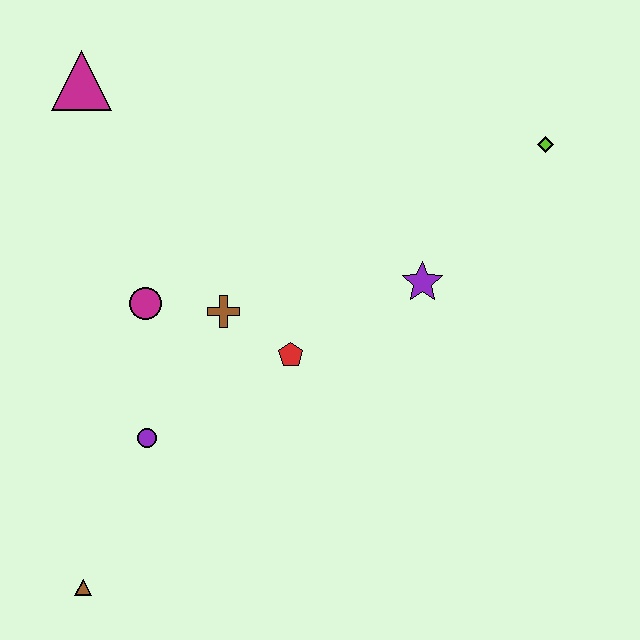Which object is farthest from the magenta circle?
The lime diamond is farthest from the magenta circle.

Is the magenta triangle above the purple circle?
Yes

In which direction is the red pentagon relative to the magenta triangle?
The red pentagon is below the magenta triangle.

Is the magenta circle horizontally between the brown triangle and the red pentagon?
Yes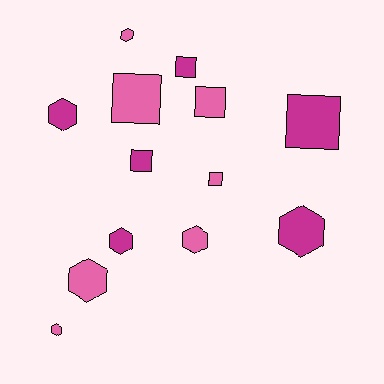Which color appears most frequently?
Pink, with 7 objects.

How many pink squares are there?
There are 3 pink squares.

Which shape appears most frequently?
Hexagon, with 7 objects.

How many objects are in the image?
There are 13 objects.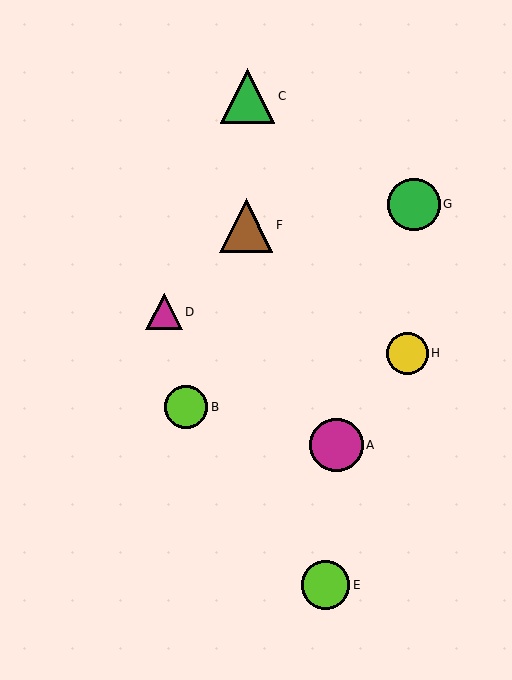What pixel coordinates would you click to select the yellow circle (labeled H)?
Click at (408, 353) to select the yellow circle H.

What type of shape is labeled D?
Shape D is a magenta triangle.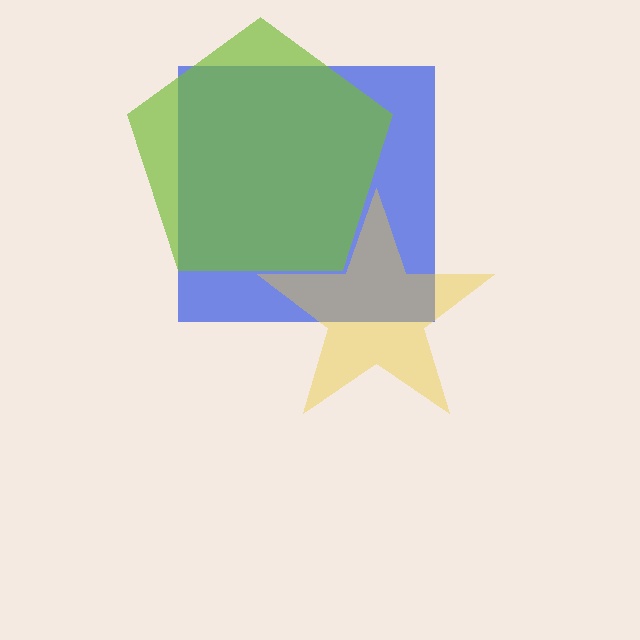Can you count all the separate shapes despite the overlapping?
Yes, there are 3 separate shapes.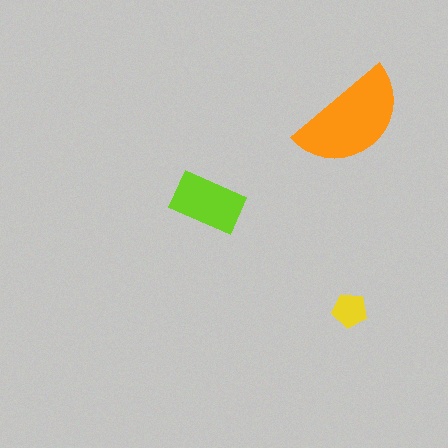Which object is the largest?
The orange semicircle.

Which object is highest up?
The orange semicircle is topmost.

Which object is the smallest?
The yellow pentagon.